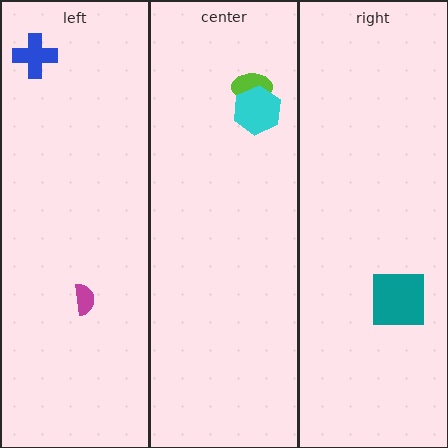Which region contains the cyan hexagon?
The center region.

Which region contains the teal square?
The right region.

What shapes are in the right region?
The teal square.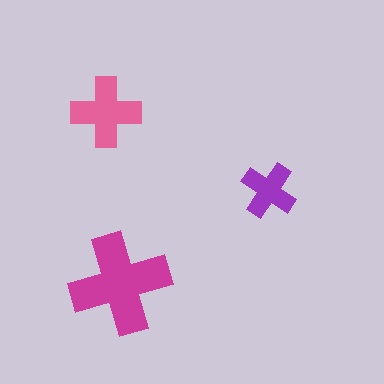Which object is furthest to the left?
The pink cross is leftmost.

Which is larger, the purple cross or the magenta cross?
The magenta one.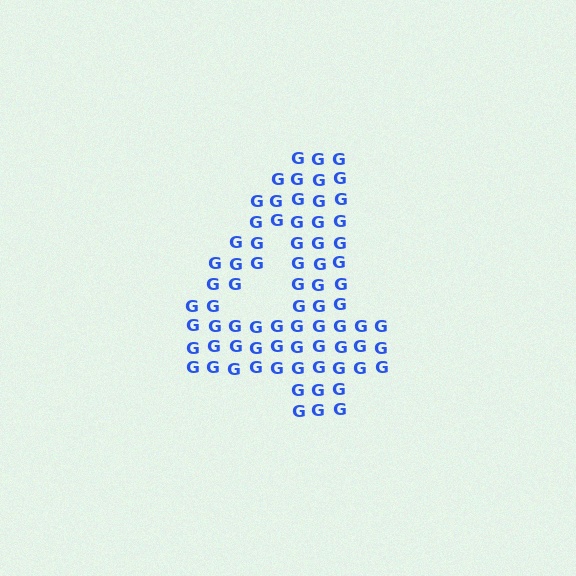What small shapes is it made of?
It is made of small letter G's.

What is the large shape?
The large shape is the digit 4.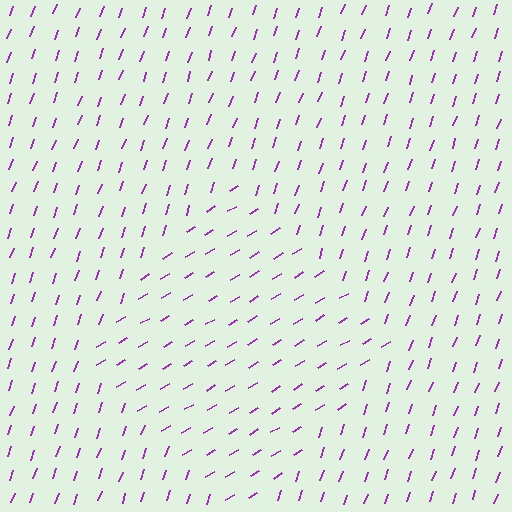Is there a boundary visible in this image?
Yes, there is a texture boundary formed by a change in line orientation.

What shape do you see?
I see a diamond.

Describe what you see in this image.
The image is filled with small purple line segments. A diamond region in the image has lines oriented differently from the surrounding lines, creating a visible texture boundary.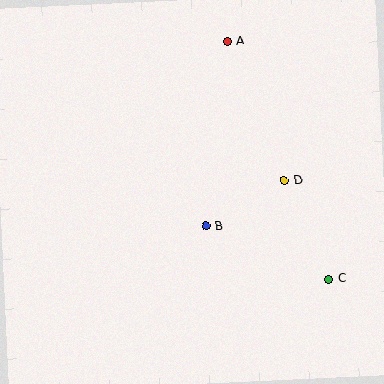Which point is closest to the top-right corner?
Point A is closest to the top-right corner.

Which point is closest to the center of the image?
Point B at (206, 226) is closest to the center.